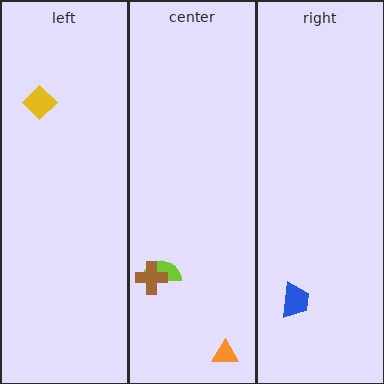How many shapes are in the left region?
1.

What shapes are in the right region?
The blue trapezoid.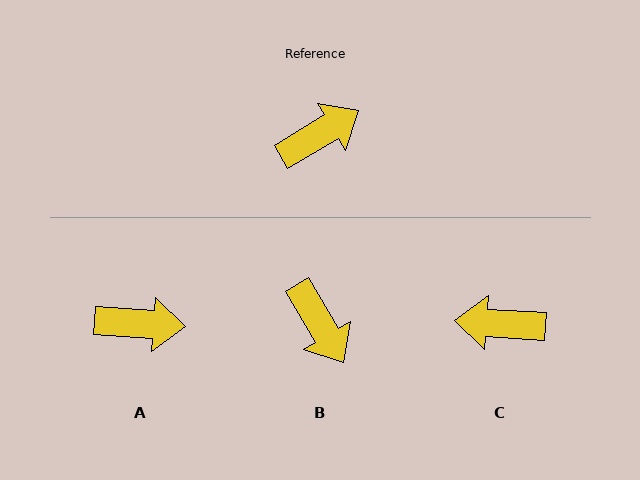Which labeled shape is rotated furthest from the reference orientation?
C, about 146 degrees away.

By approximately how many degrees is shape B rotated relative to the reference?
Approximately 90 degrees clockwise.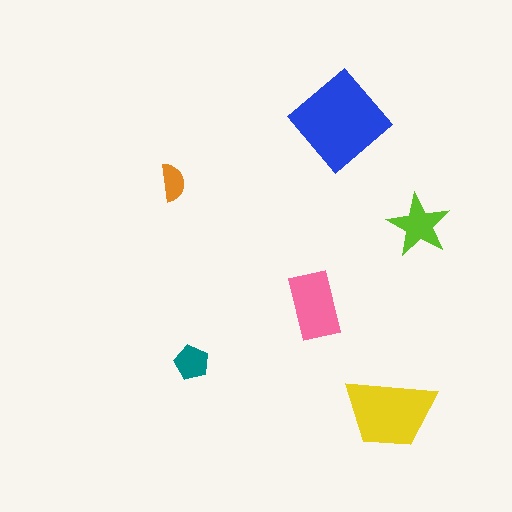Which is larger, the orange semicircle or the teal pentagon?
The teal pentagon.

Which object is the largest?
The blue diamond.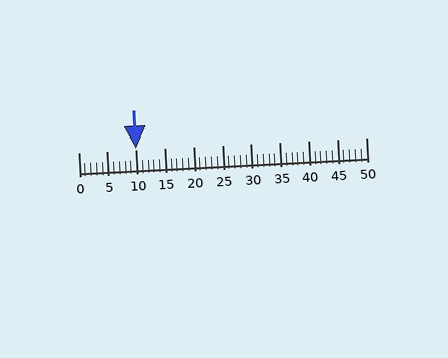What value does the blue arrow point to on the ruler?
The blue arrow points to approximately 10.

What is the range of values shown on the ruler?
The ruler shows values from 0 to 50.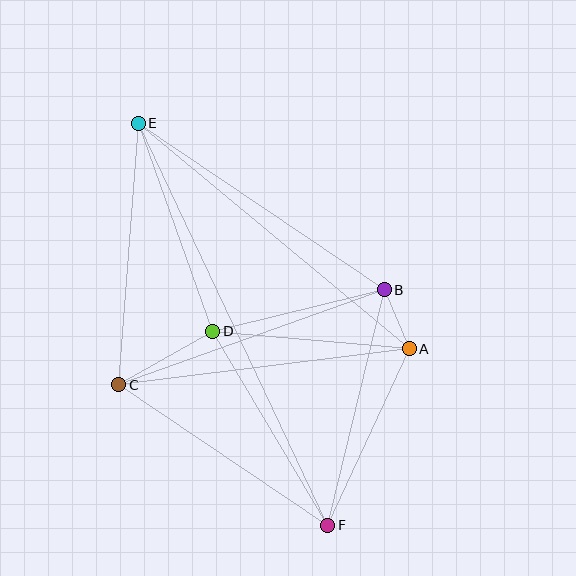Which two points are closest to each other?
Points A and B are closest to each other.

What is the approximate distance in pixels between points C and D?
The distance between C and D is approximately 108 pixels.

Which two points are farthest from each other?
Points E and F are farthest from each other.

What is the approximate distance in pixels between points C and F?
The distance between C and F is approximately 252 pixels.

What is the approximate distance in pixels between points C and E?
The distance between C and E is approximately 262 pixels.